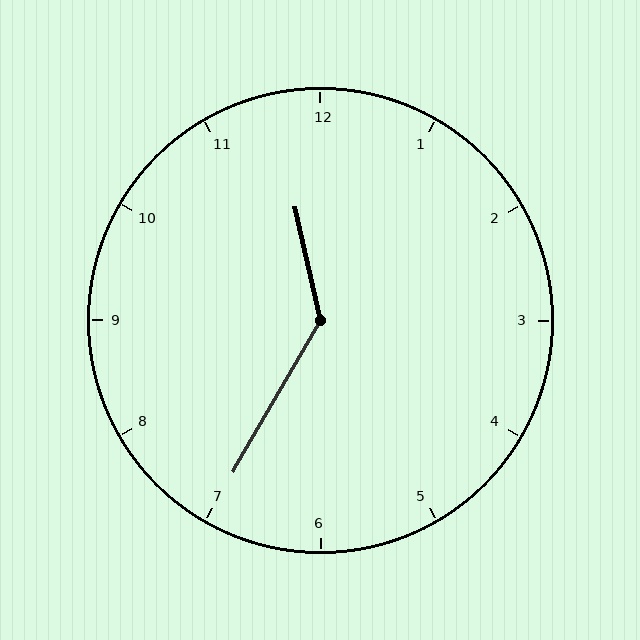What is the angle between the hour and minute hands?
Approximately 138 degrees.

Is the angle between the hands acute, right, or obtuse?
It is obtuse.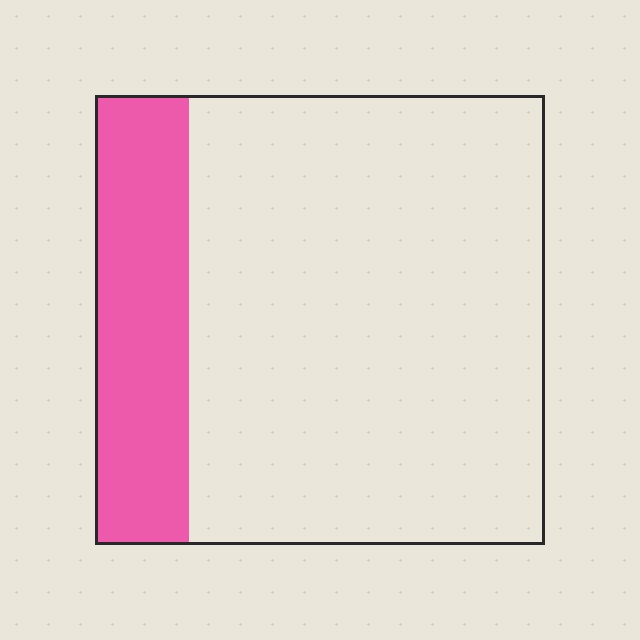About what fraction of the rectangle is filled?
About one fifth (1/5).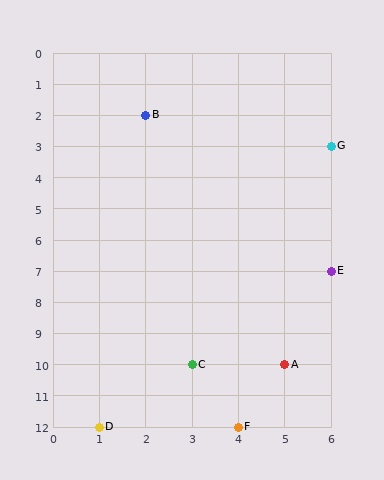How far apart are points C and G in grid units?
Points C and G are 3 columns and 7 rows apart (about 7.6 grid units diagonally).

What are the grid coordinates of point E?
Point E is at grid coordinates (6, 7).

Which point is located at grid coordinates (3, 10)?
Point C is at (3, 10).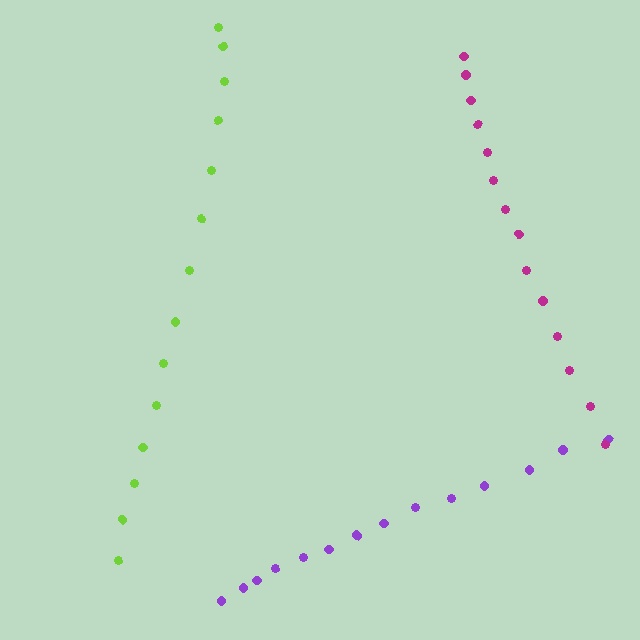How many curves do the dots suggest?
There are 3 distinct paths.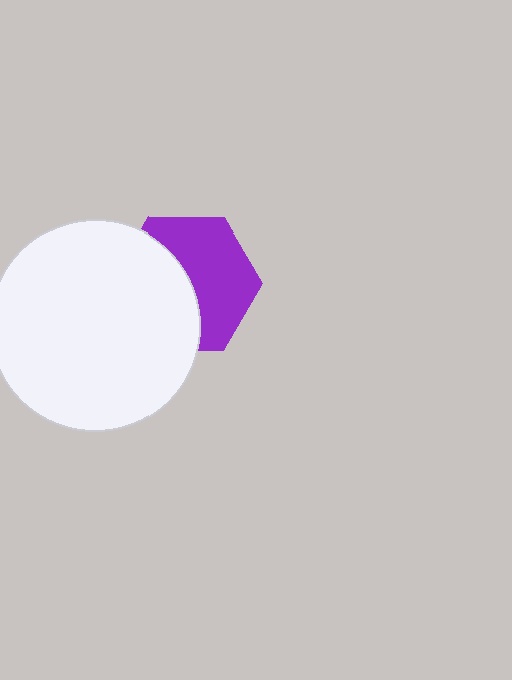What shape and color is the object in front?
The object in front is a white circle.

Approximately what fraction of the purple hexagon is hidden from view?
Roughly 48% of the purple hexagon is hidden behind the white circle.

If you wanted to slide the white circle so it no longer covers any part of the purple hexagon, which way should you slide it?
Slide it left — that is the most direct way to separate the two shapes.